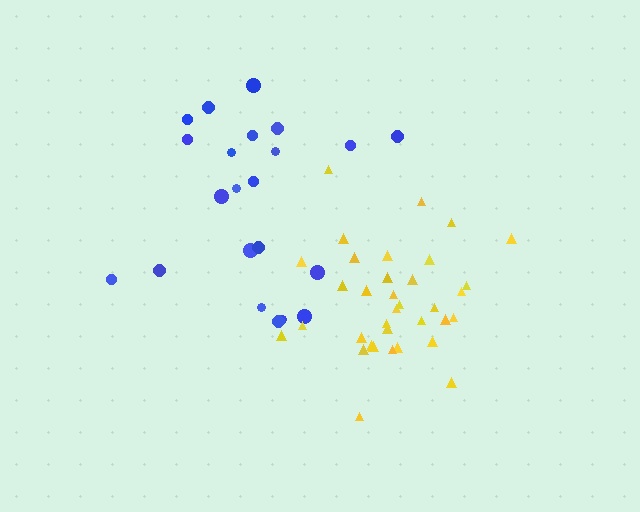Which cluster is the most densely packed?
Yellow.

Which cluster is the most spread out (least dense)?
Blue.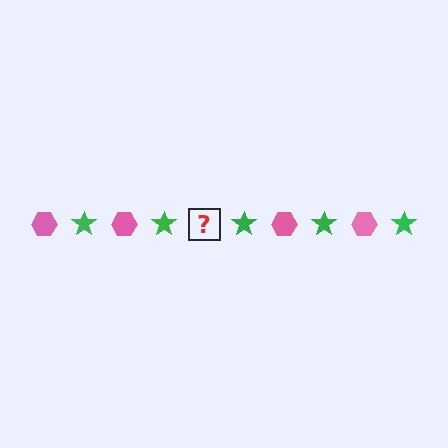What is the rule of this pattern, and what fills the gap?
The rule is that the pattern alternates between pink hexagon and green star. The gap should be filled with a pink hexagon.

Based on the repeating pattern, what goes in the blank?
The blank should be a pink hexagon.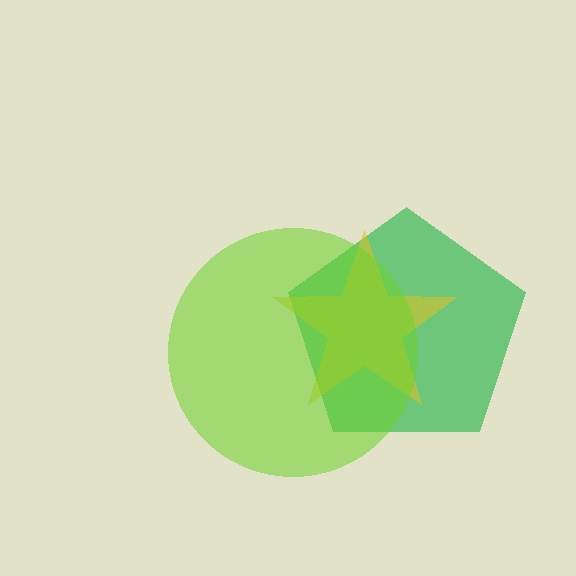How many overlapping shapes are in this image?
There are 3 overlapping shapes in the image.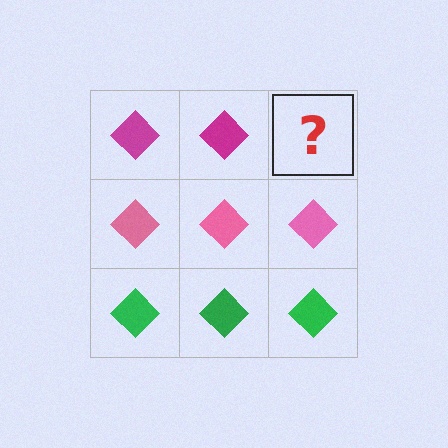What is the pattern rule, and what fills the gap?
The rule is that each row has a consistent color. The gap should be filled with a magenta diamond.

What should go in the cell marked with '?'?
The missing cell should contain a magenta diamond.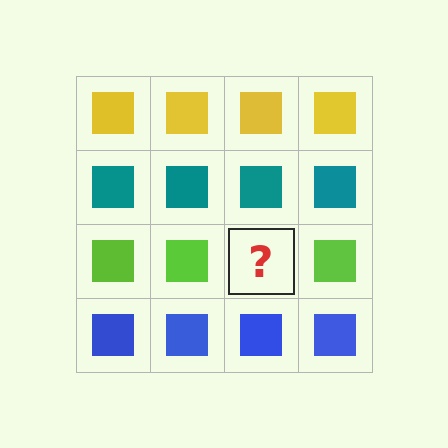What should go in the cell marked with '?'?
The missing cell should contain a lime square.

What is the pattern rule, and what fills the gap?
The rule is that each row has a consistent color. The gap should be filled with a lime square.